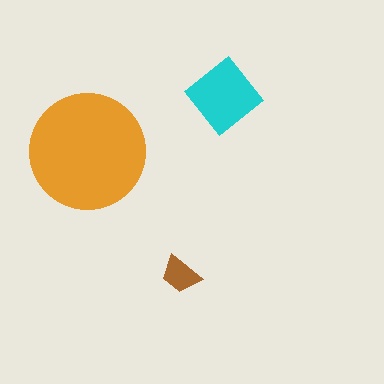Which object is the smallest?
The brown trapezoid.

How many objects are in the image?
There are 3 objects in the image.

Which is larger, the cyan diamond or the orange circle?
The orange circle.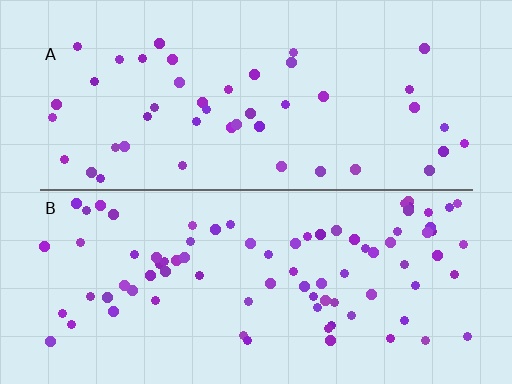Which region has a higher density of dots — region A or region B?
B (the bottom).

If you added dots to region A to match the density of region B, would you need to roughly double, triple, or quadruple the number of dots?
Approximately double.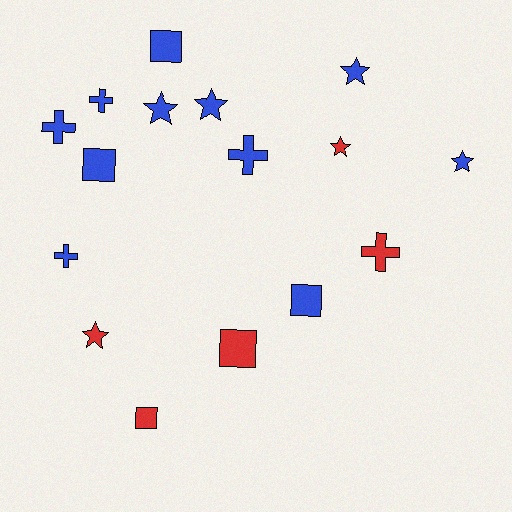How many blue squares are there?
There are 3 blue squares.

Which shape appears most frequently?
Star, with 6 objects.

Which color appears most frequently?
Blue, with 11 objects.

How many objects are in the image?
There are 16 objects.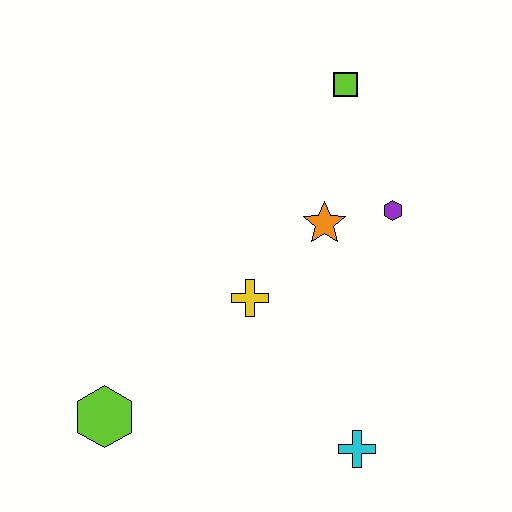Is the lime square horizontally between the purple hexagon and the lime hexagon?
Yes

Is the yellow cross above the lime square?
No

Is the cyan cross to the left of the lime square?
No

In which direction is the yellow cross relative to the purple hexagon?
The yellow cross is to the left of the purple hexagon.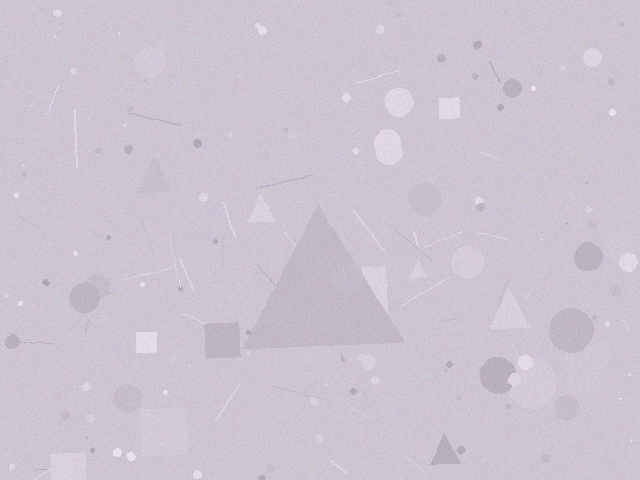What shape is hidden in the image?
A triangle is hidden in the image.